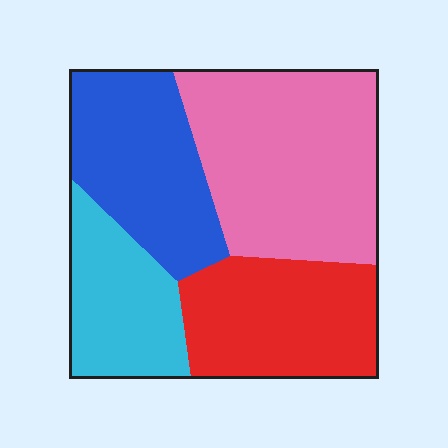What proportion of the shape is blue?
Blue takes up about one quarter (1/4) of the shape.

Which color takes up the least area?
Cyan, at roughly 20%.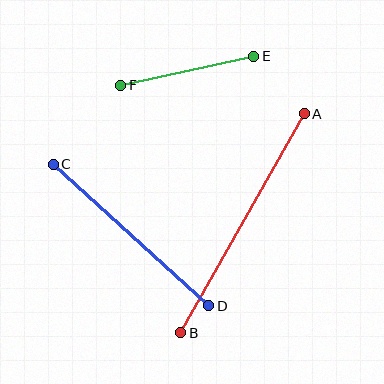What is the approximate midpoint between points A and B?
The midpoint is at approximately (242, 223) pixels.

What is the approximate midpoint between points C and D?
The midpoint is at approximately (131, 235) pixels.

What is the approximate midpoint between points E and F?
The midpoint is at approximately (187, 71) pixels.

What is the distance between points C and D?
The distance is approximately 210 pixels.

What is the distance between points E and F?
The distance is approximately 136 pixels.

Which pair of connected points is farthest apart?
Points A and B are farthest apart.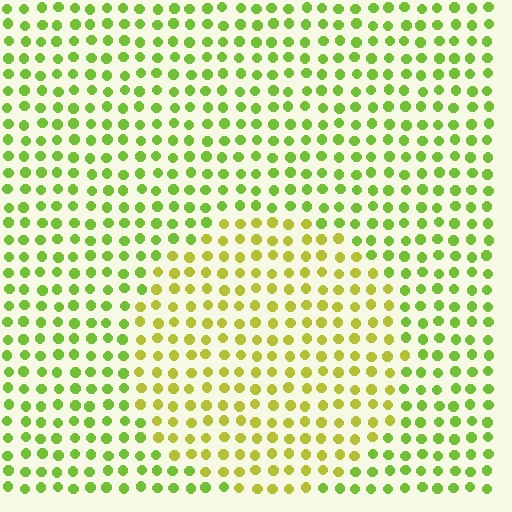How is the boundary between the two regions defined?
The boundary is defined purely by a slight shift in hue (about 30 degrees). Spacing, size, and orientation are identical on both sides.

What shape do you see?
I see a circle.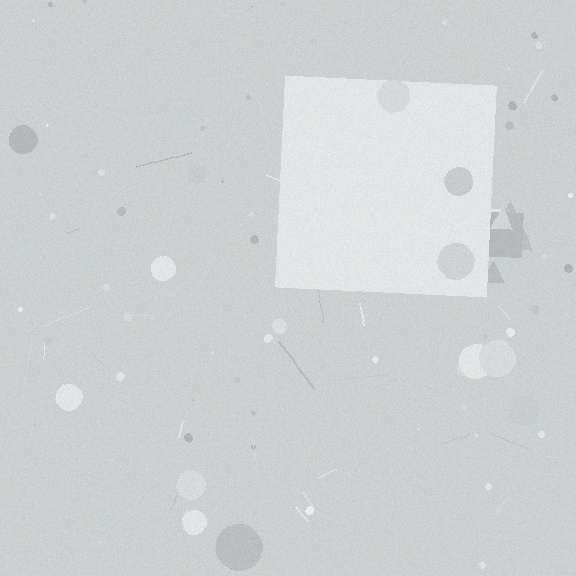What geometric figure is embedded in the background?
A square is embedded in the background.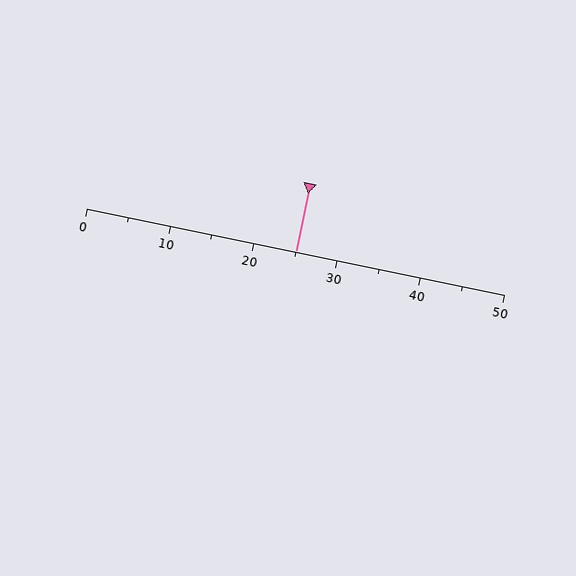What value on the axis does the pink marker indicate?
The marker indicates approximately 25.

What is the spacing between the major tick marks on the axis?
The major ticks are spaced 10 apart.